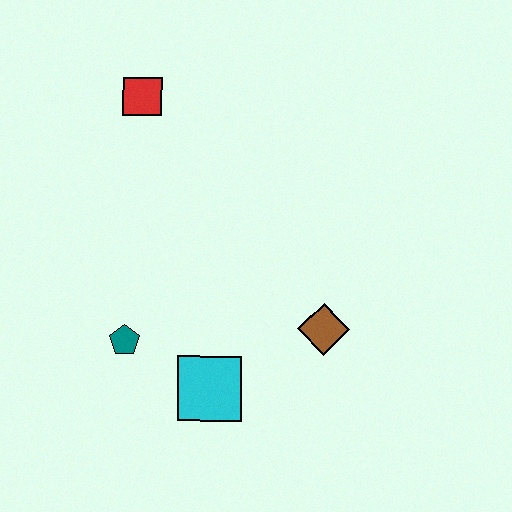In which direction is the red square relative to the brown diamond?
The red square is above the brown diamond.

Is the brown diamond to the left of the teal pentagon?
No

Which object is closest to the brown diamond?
The cyan square is closest to the brown diamond.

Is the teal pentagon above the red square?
No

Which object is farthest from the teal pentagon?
The red square is farthest from the teal pentagon.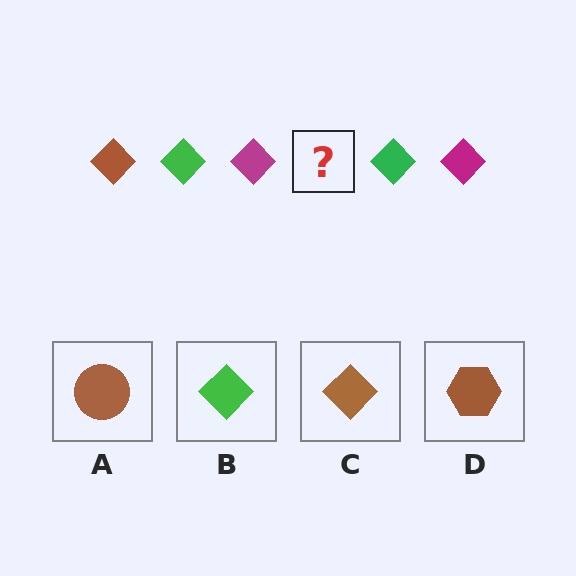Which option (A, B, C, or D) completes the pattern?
C.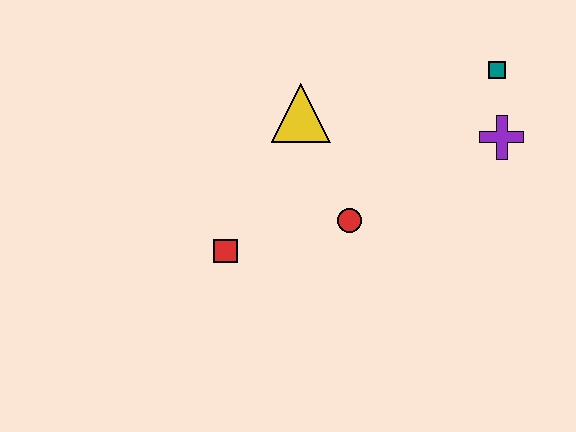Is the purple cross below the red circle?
No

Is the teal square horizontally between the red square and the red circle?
No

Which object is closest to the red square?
The red circle is closest to the red square.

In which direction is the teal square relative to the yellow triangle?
The teal square is to the right of the yellow triangle.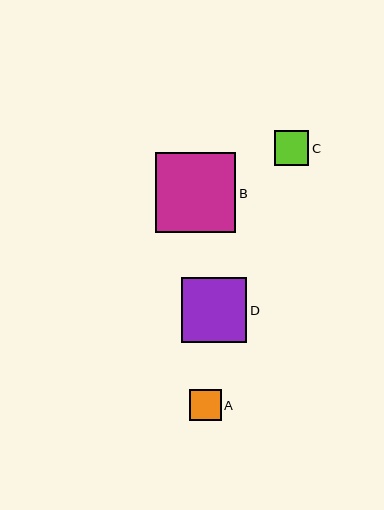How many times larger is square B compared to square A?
Square B is approximately 2.6 times the size of square A.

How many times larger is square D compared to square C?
Square D is approximately 1.9 times the size of square C.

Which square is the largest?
Square B is the largest with a size of approximately 80 pixels.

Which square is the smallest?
Square A is the smallest with a size of approximately 32 pixels.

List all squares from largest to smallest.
From largest to smallest: B, D, C, A.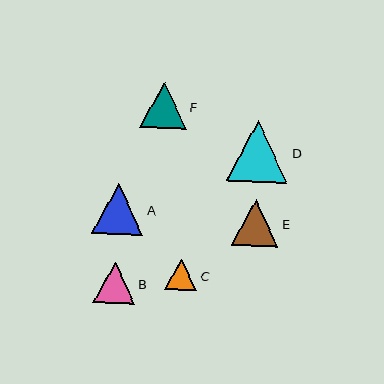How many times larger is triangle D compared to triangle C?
Triangle D is approximately 1.9 times the size of triangle C.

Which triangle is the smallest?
Triangle C is the smallest with a size of approximately 32 pixels.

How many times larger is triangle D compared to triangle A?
Triangle D is approximately 1.2 times the size of triangle A.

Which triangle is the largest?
Triangle D is the largest with a size of approximately 61 pixels.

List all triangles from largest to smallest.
From largest to smallest: D, A, F, E, B, C.